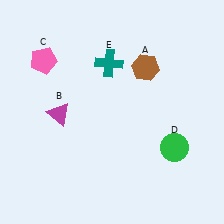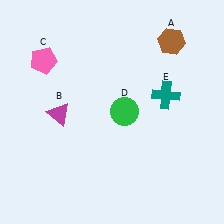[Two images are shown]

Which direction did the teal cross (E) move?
The teal cross (E) moved right.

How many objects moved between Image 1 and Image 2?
3 objects moved between the two images.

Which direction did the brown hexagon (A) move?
The brown hexagon (A) moved up.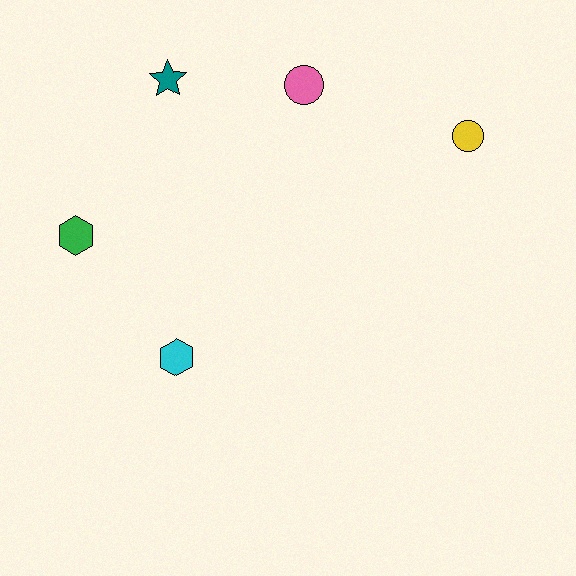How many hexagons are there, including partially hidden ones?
There are 2 hexagons.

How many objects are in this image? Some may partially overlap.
There are 5 objects.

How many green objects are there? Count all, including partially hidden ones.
There is 1 green object.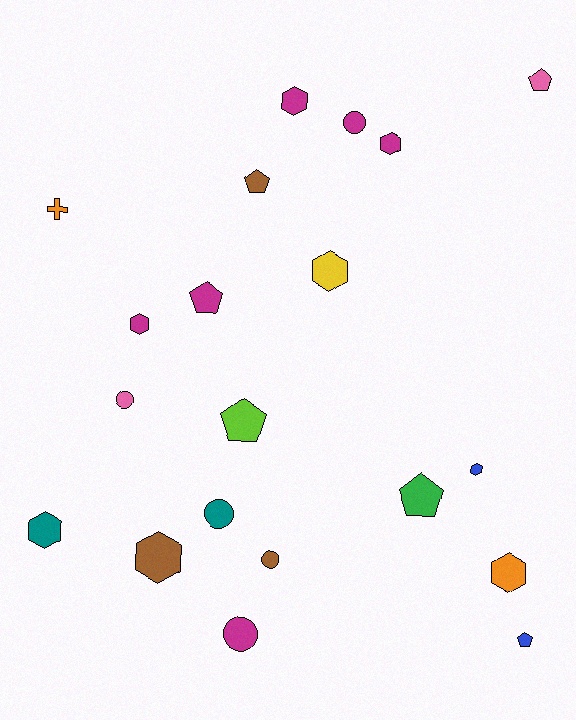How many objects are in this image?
There are 20 objects.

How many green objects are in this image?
There is 1 green object.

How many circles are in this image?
There are 5 circles.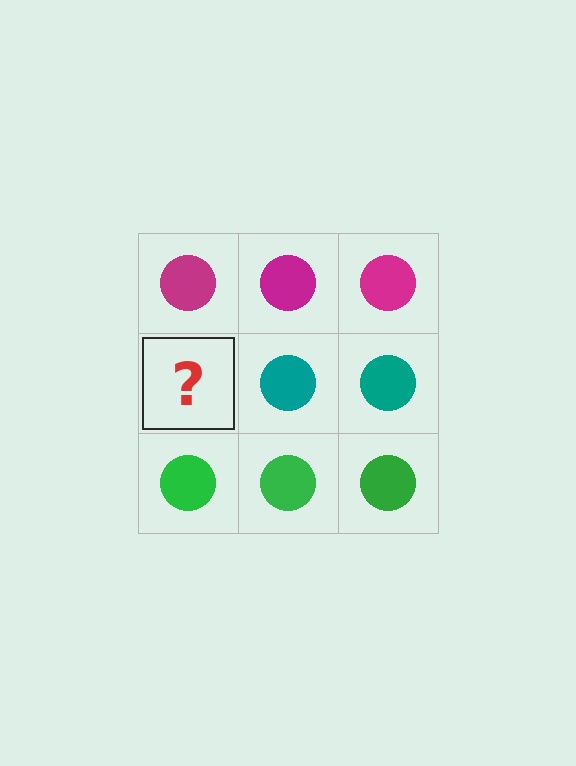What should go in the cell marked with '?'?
The missing cell should contain a teal circle.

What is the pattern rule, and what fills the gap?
The rule is that each row has a consistent color. The gap should be filled with a teal circle.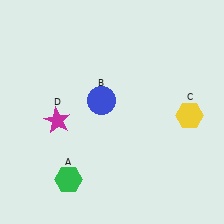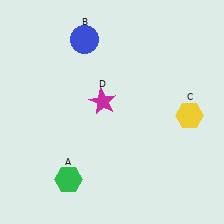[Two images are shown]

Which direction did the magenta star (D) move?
The magenta star (D) moved right.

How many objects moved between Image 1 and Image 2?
2 objects moved between the two images.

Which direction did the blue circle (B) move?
The blue circle (B) moved up.